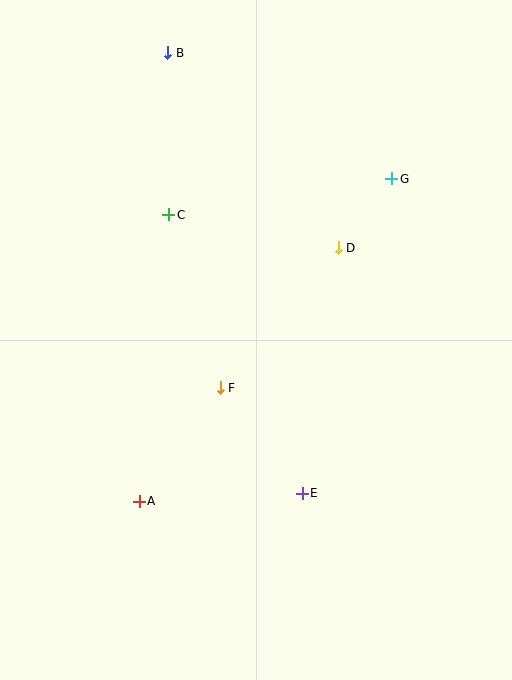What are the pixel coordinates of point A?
Point A is at (139, 501).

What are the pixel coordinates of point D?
Point D is at (338, 248).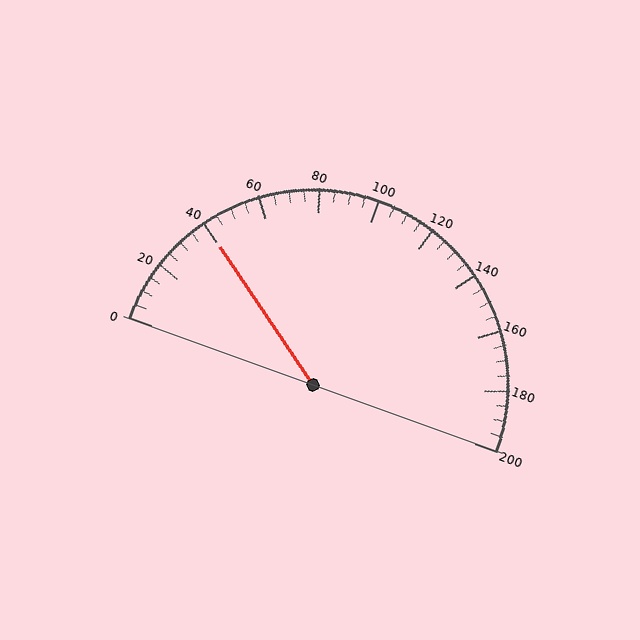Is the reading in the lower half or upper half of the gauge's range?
The reading is in the lower half of the range (0 to 200).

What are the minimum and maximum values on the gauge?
The gauge ranges from 0 to 200.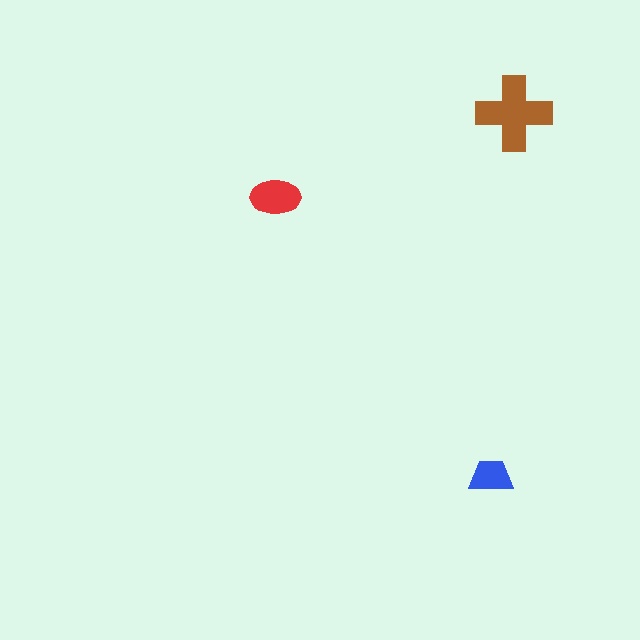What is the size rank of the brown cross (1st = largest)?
1st.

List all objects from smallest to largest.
The blue trapezoid, the red ellipse, the brown cross.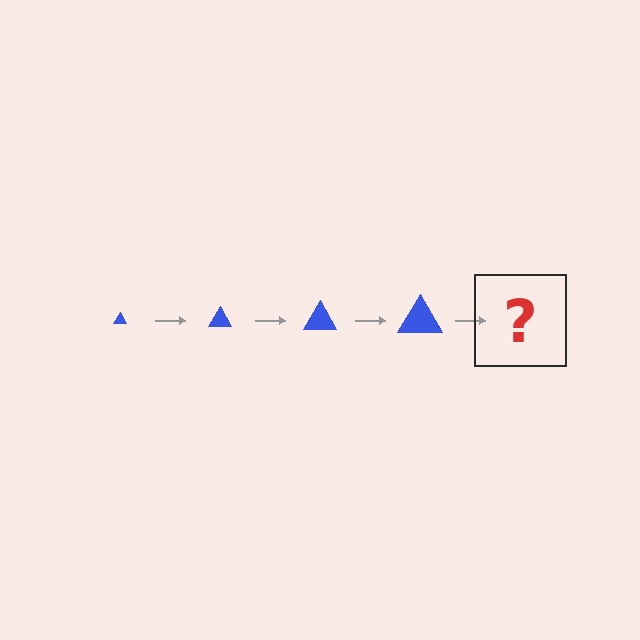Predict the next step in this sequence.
The next step is a blue triangle, larger than the previous one.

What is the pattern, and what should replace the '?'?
The pattern is that the triangle gets progressively larger each step. The '?' should be a blue triangle, larger than the previous one.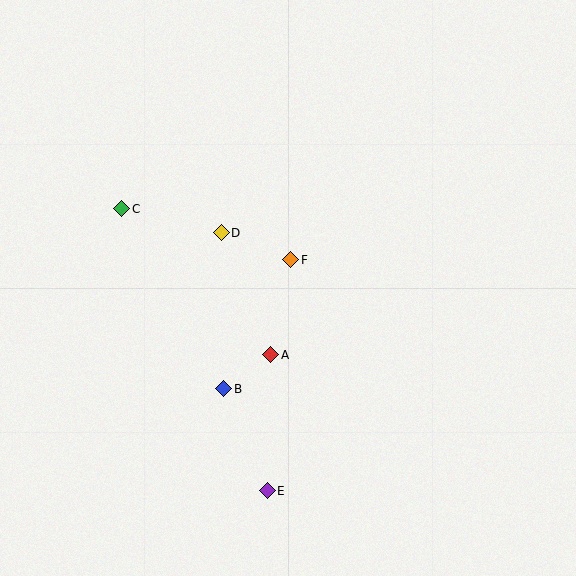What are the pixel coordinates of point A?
Point A is at (271, 355).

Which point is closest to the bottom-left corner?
Point E is closest to the bottom-left corner.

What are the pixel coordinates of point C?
Point C is at (122, 209).